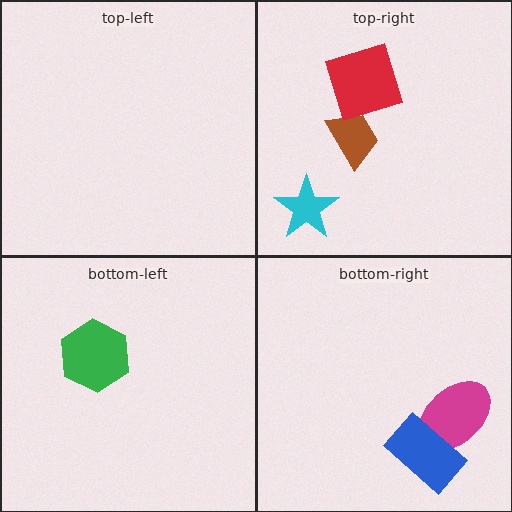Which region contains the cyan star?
The top-right region.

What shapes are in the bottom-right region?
The magenta ellipse, the blue rectangle.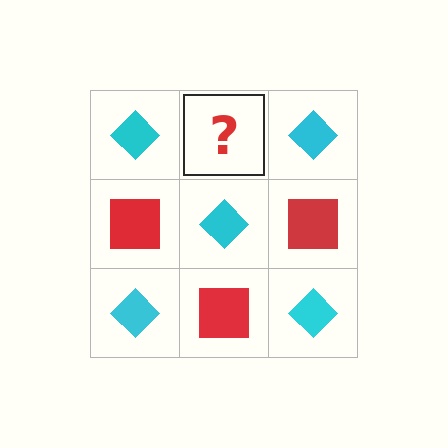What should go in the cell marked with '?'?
The missing cell should contain a red square.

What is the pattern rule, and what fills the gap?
The rule is that it alternates cyan diamond and red square in a checkerboard pattern. The gap should be filled with a red square.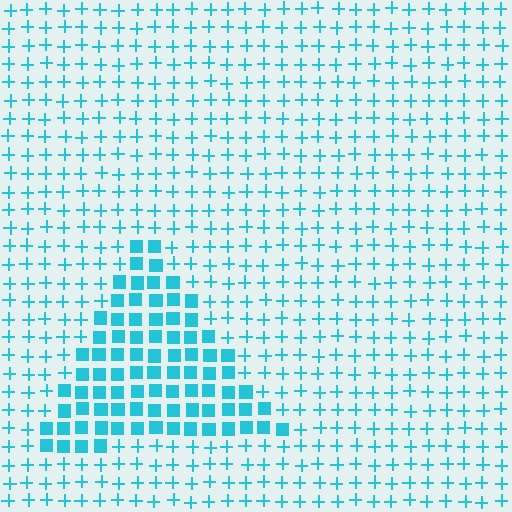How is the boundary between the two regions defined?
The boundary is defined by a change in element shape: squares inside vs. plus signs outside. All elements share the same color and spacing.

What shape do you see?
I see a triangle.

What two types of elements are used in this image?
The image uses squares inside the triangle region and plus signs outside it.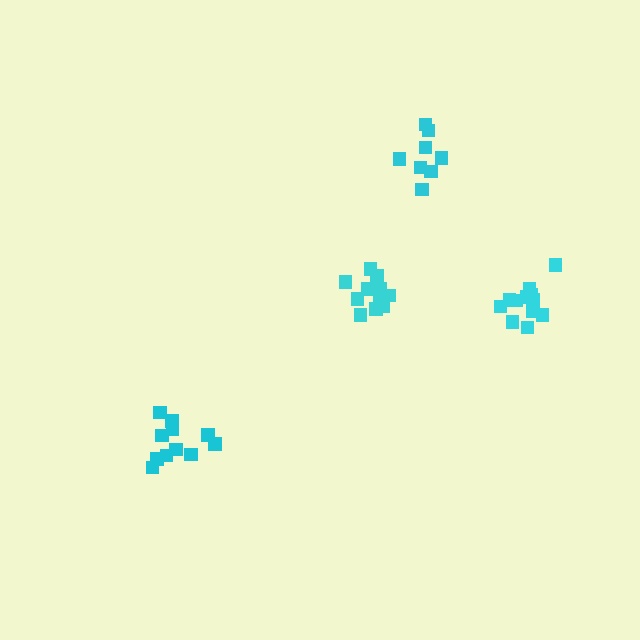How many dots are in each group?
Group 1: 11 dots, Group 2: 11 dots, Group 3: 8 dots, Group 4: 12 dots (42 total).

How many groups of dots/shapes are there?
There are 4 groups.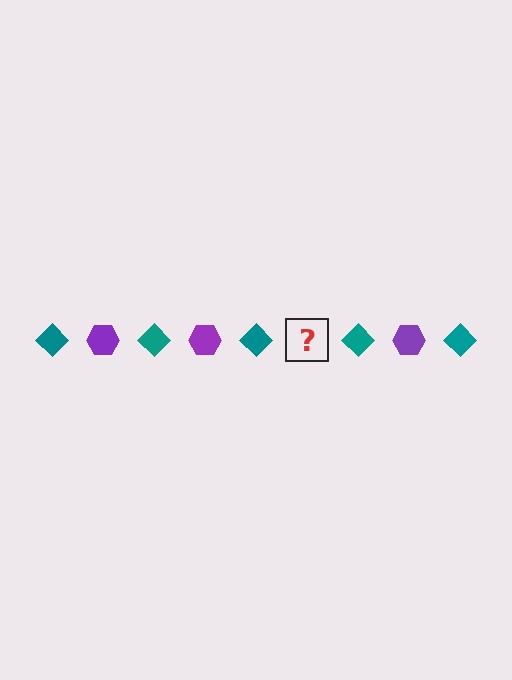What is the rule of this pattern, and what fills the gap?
The rule is that the pattern alternates between teal diamond and purple hexagon. The gap should be filled with a purple hexagon.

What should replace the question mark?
The question mark should be replaced with a purple hexagon.